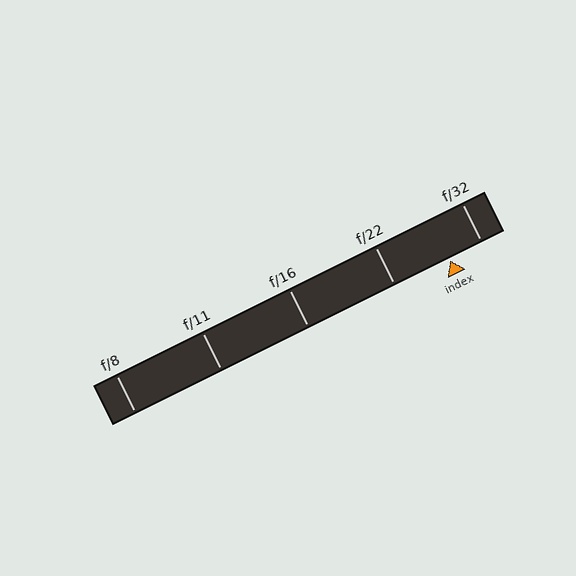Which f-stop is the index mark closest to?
The index mark is closest to f/32.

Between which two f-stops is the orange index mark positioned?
The index mark is between f/22 and f/32.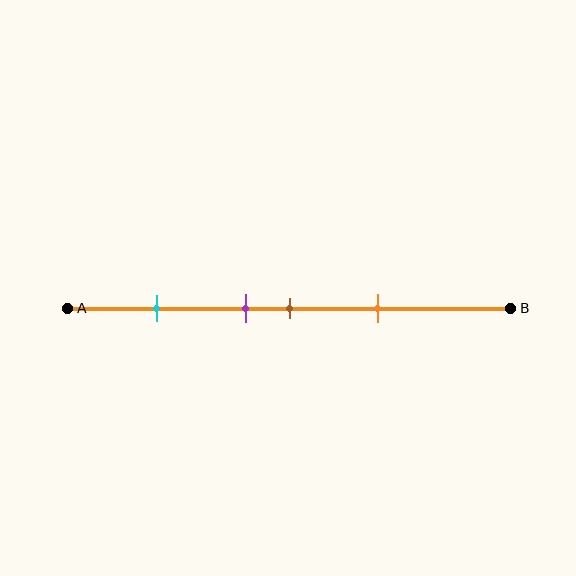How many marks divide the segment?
There are 4 marks dividing the segment.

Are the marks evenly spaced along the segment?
No, the marks are not evenly spaced.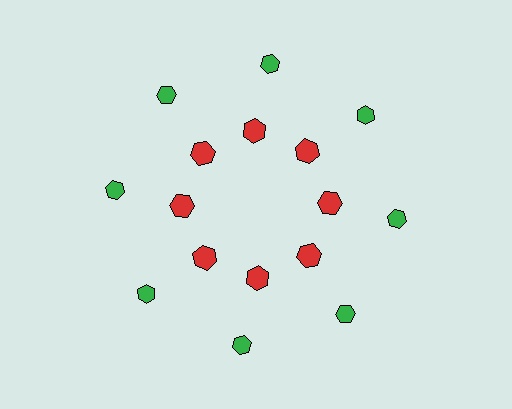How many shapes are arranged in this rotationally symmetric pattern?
There are 16 shapes, arranged in 8 groups of 2.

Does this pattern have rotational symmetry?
Yes, this pattern has 8-fold rotational symmetry. It looks the same after rotating 45 degrees around the center.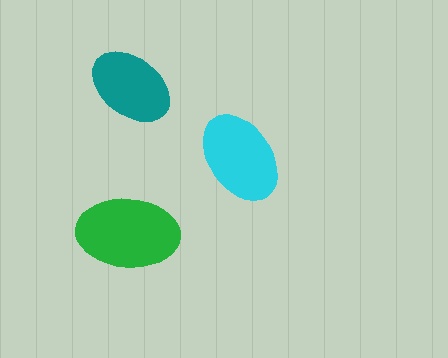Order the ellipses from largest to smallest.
the green one, the cyan one, the teal one.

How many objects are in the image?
There are 3 objects in the image.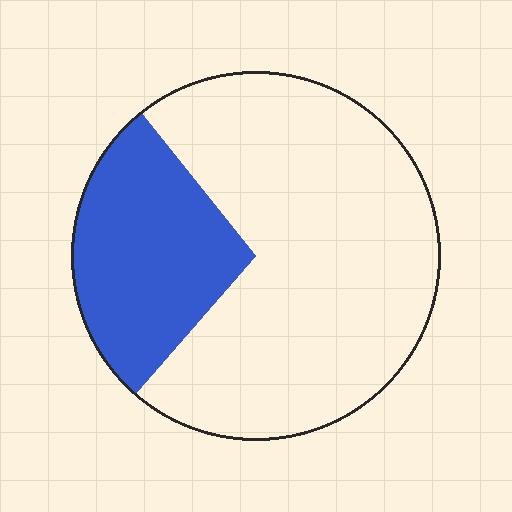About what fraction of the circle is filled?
About one quarter (1/4).